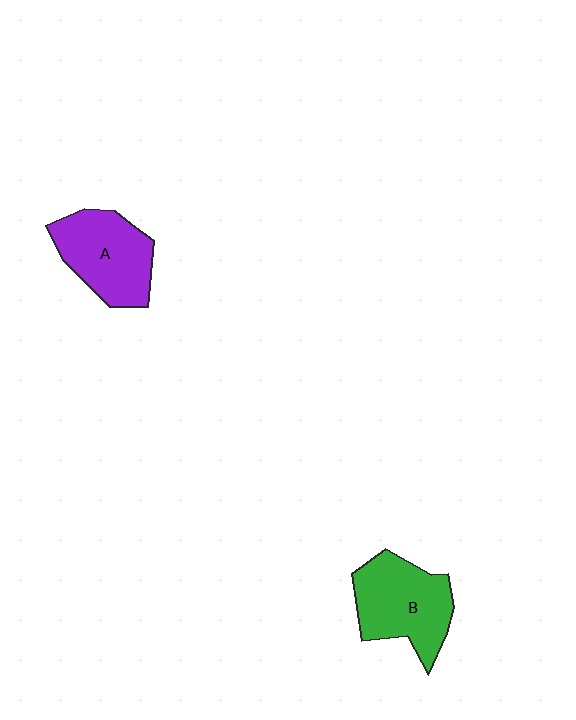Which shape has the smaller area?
Shape A (purple).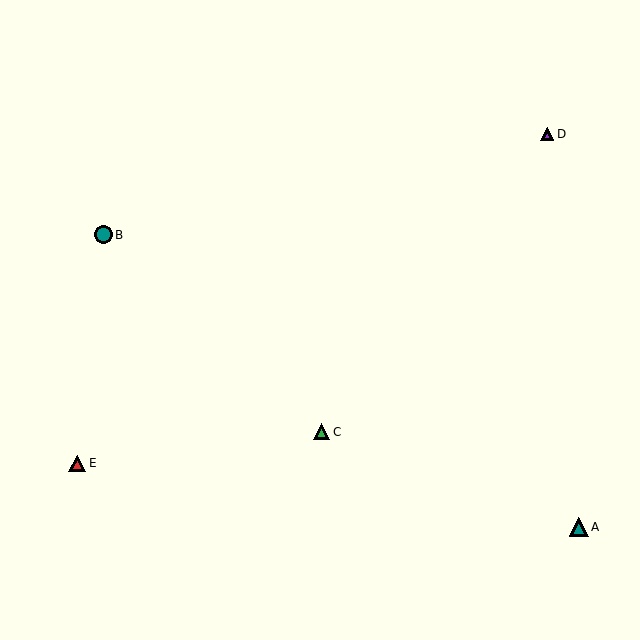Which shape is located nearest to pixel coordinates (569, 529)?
The teal triangle (labeled A) at (579, 527) is nearest to that location.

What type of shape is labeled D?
Shape D is a purple triangle.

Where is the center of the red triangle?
The center of the red triangle is at (77, 464).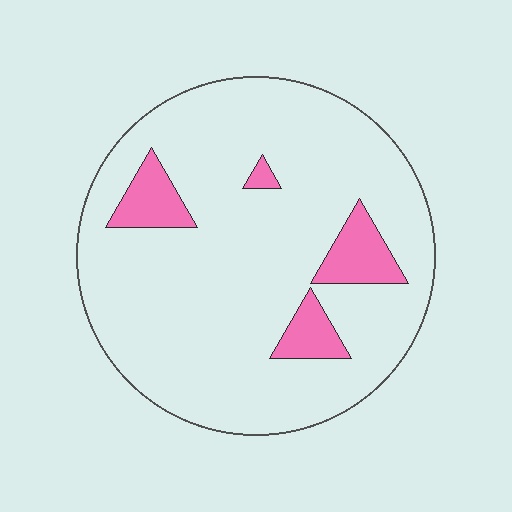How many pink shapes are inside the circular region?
4.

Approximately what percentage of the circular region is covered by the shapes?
Approximately 10%.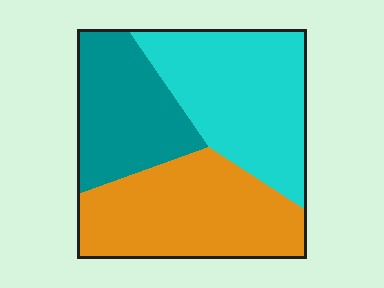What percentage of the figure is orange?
Orange takes up about three eighths (3/8) of the figure.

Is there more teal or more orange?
Orange.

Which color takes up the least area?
Teal, at roughly 25%.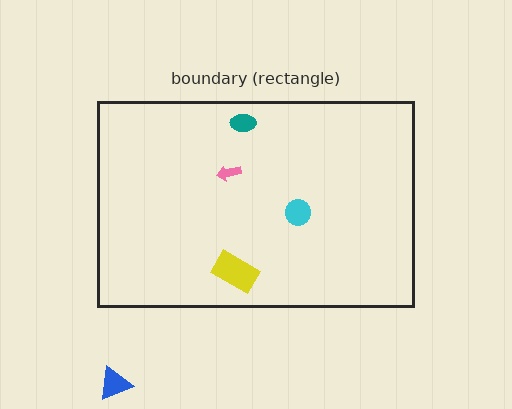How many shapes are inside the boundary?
4 inside, 1 outside.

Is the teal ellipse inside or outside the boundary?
Inside.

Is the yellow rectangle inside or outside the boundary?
Inside.